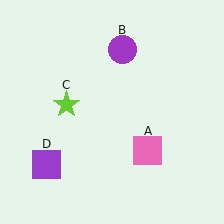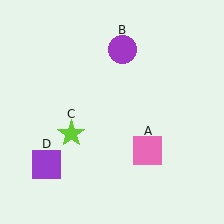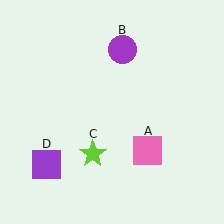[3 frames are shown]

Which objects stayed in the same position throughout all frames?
Pink square (object A) and purple circle (object B) and purple square (object D) remained stationary.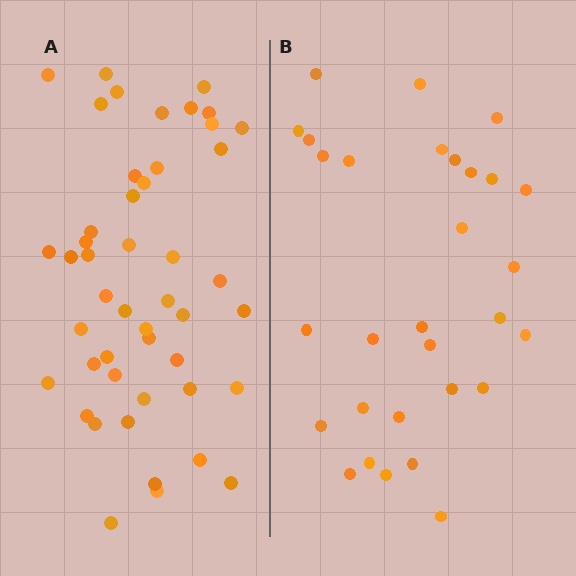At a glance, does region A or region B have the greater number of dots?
Region A (the left region) has more dots.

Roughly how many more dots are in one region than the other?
Region A has approximately 15 more dots than region B.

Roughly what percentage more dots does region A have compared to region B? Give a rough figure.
About 55% more.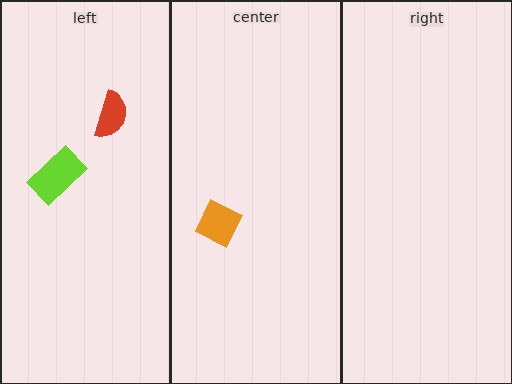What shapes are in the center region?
The orange diamond.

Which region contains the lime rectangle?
The left region.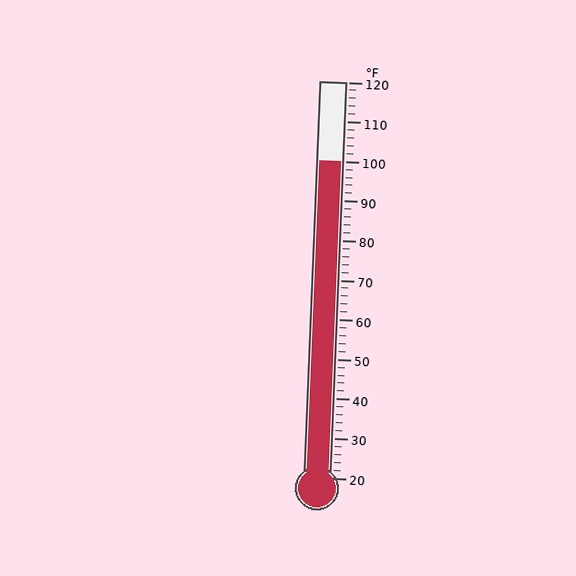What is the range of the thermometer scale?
The thermometer scale ranges from 20°F to 120°F.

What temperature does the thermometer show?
The thermometer shows approximately 100°F.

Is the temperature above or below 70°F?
The temperature is above 70°F.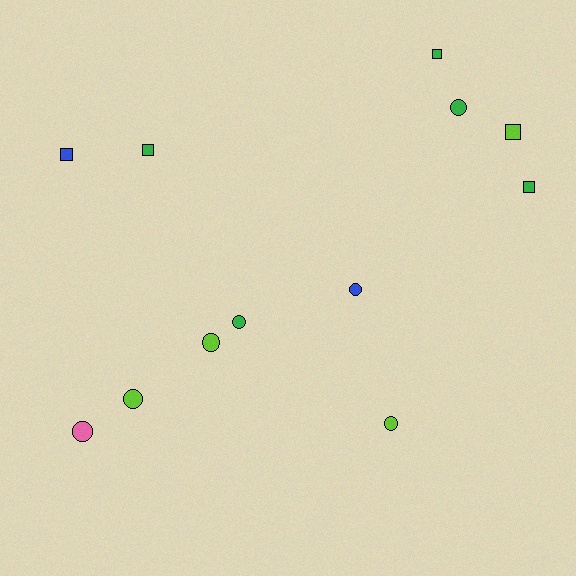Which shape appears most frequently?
Circle, with 7 objects.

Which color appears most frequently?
Green, with 5 objects.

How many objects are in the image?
There are 12 objects.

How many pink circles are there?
There is 1 pink circle.